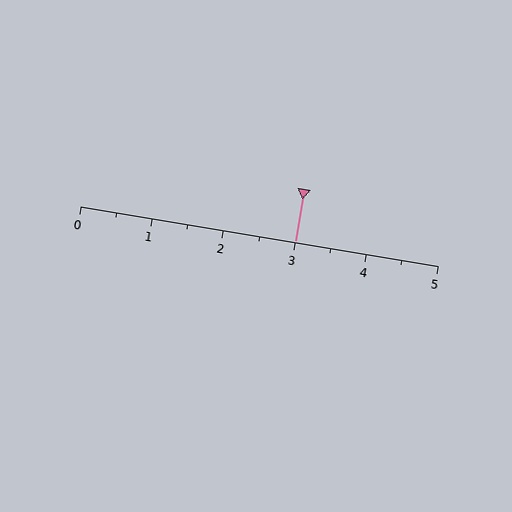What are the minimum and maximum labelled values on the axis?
The axis runs from 0 to 5.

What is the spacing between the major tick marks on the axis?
The major ticks are spaced 1 apart.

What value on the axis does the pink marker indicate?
The marker indicates approximately 3.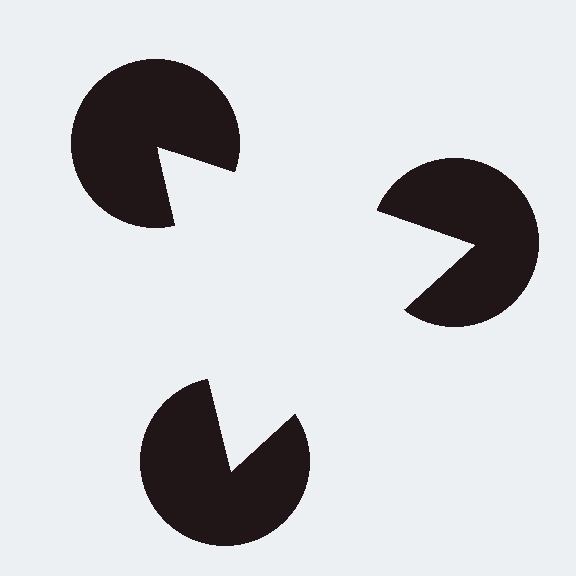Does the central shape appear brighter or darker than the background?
It typically appears slightly brighter than the background, even though no actual brightness change is drawn.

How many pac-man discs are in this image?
There are 3 — one at each vertex of the illusory triangle.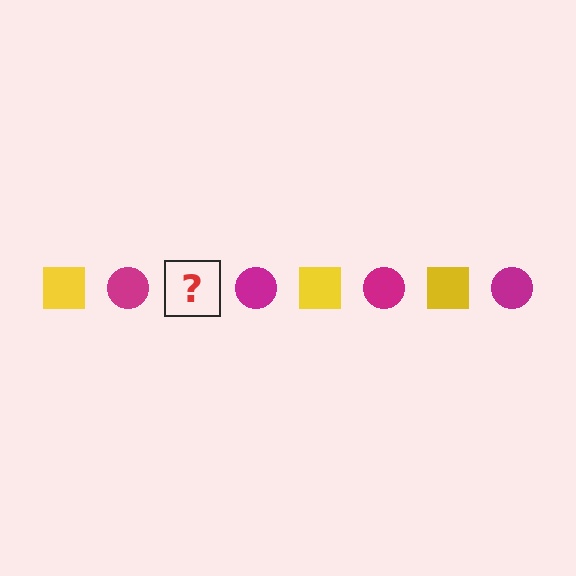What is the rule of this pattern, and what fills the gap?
The rule is that the pattern alternates between yellow square and magenta circle. The gap should be filled with a yellow square.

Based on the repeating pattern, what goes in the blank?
The blank should be a yellow square.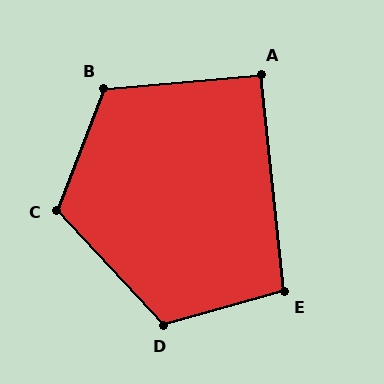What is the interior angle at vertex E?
Approximately 99 degrees (obtuse).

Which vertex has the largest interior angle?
D, at approximately 117 degrees.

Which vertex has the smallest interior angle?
A, at approximately 91 degrees.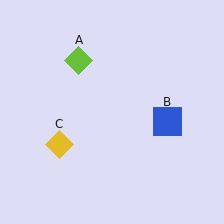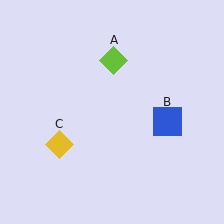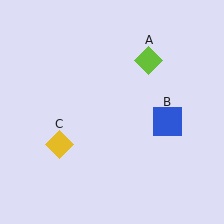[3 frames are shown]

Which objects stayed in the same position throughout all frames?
Blue square (object B) and yellow diamond (object C) remained stationary.